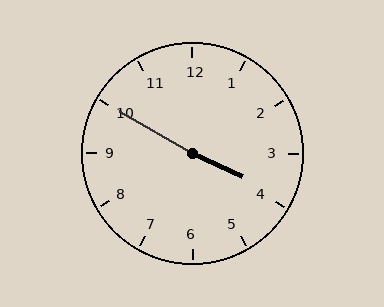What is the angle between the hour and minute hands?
Approximately 175 degrees.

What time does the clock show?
3:50.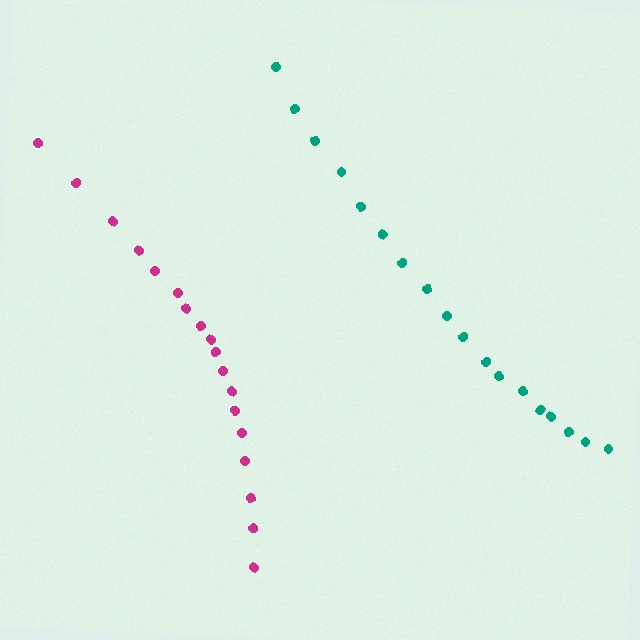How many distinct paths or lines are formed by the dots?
There are 2 distinct paths.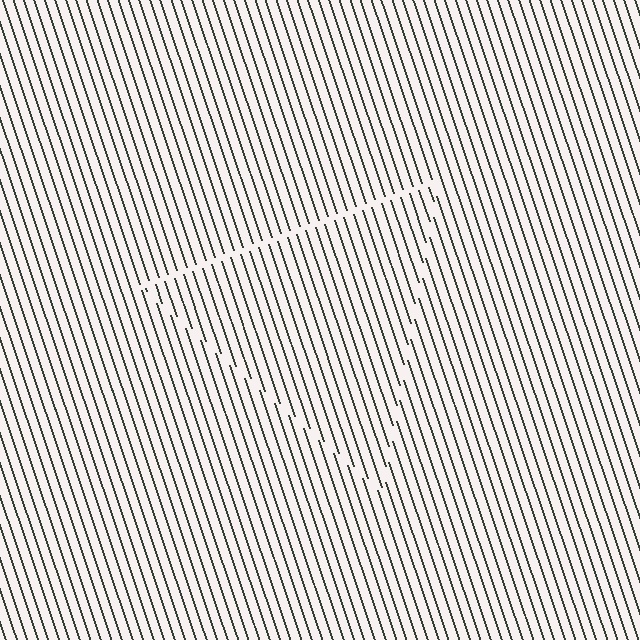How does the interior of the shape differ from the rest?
The interior of the shape contains the same grating, shifted by half a period — the contour is defined by the phase discontinuity where line-ends from the inner and outer gratings abut.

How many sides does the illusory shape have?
3 sides — the line-ends trace a triangle.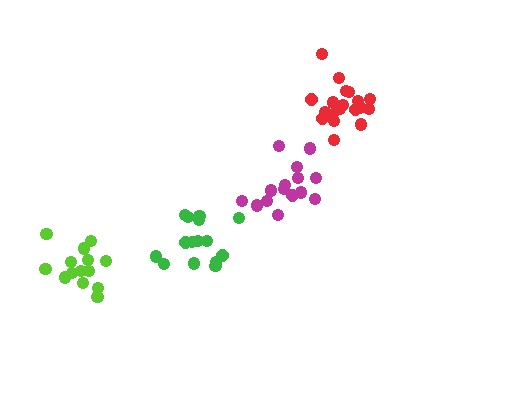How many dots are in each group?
Group 1: 14 dots, Group 2: 15 dots, Group 3: 15 dots, Group 4: 19 dots (63 total).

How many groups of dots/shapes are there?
There are 4 groups.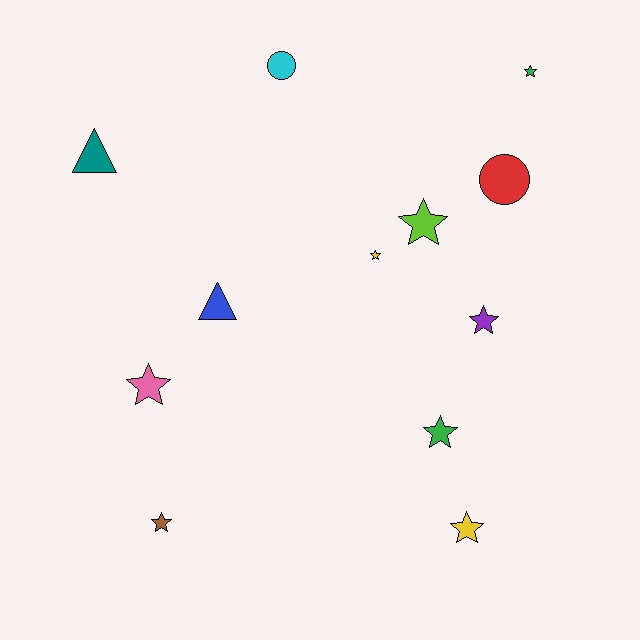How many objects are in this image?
There are 12 objects.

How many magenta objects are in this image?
There are no magenta objects.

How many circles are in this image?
There are 2 circles.